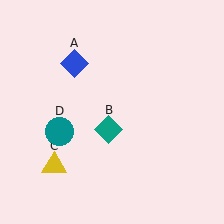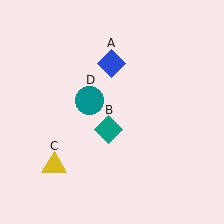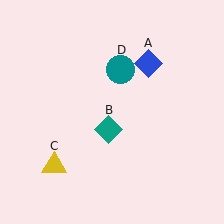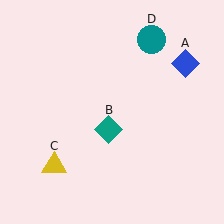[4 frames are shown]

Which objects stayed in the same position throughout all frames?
Teal diamond (object B) and yellow triangle (object C) remained stationary.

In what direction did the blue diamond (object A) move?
The blue diamond (object A) moved right.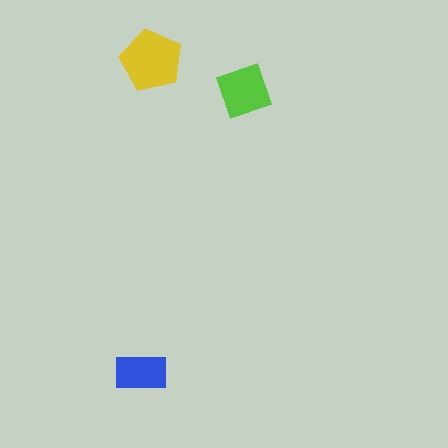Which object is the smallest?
The blue rectangle.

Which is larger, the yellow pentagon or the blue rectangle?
The yellow pentagon.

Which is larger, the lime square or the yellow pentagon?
The yellow pentagon.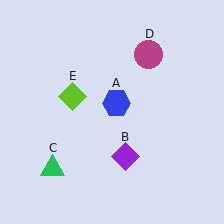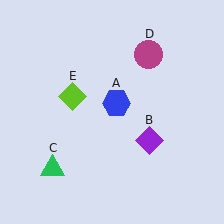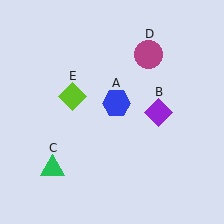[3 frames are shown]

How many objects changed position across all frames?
1 object changed position: purple diamond (object B).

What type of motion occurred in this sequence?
The purple diamond (object B) rotated counterclockwise around the center of the scene.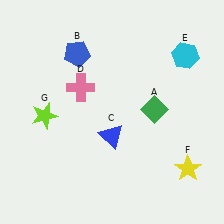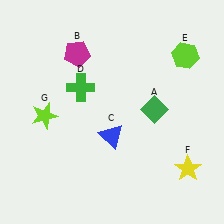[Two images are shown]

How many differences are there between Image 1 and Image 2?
There are 3 differences between the two images.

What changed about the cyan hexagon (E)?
In Image 1, E is cyan. In Image 2, it changed to lime.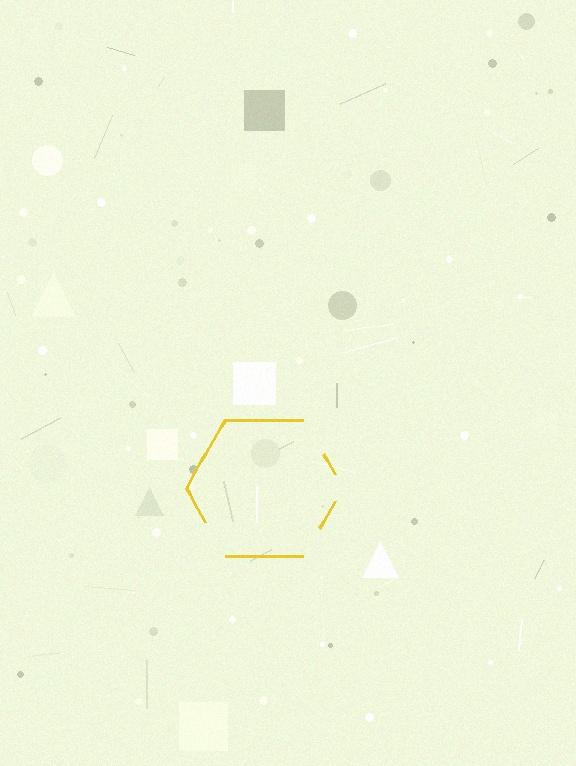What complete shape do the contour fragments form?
The contour fragments form a hexagon.